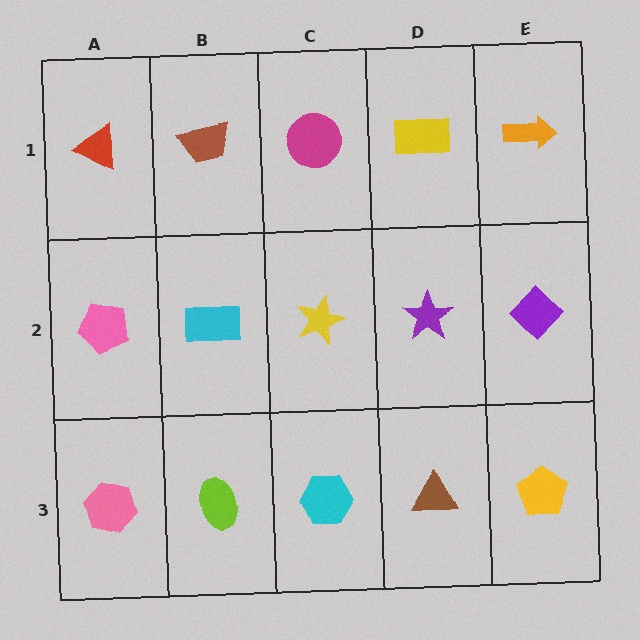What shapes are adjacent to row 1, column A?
A pink pentagon (row 2, column A), a brown trapezoid (row 1, column B).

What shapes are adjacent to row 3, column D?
A purple star (row 2, column D), a cyan hexagon (row 3, column C), a yellow pentagon (row 3, column E).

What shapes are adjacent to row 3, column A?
A pink pentagon (row 2, column A), a lime ellipse (row 3, column B).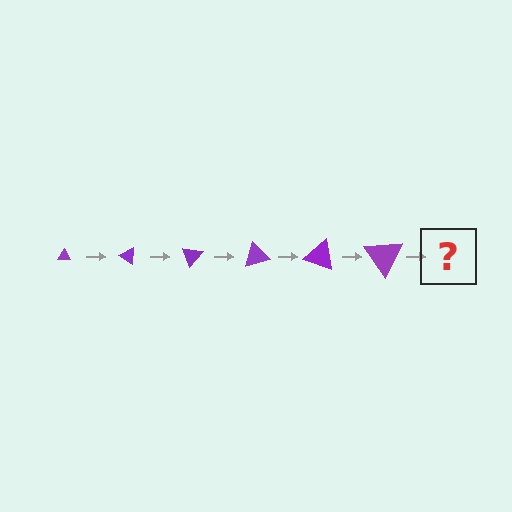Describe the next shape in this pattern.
It should be a triangle, larger than the previous one and rotated 210 degrees from the start.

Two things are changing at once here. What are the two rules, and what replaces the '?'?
The two rules are that the triangle grows larger each step and it rotates 35 degrees each step. The '?' should be a triangle, larger than the previous one and rotated 210 degrees from the start.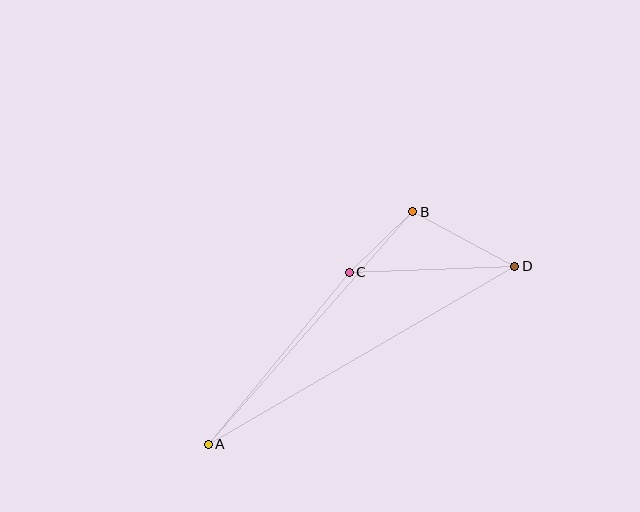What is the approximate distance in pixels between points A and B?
The distance between A and B is approximately 309 pixels.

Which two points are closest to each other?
Points B and C are closest to each other.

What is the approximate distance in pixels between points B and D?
The distance between B and D is approximately 116 pixels.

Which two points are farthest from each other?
Points A and D are farthest from each other.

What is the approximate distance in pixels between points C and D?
The distance between C and D is approximately 166 pixels.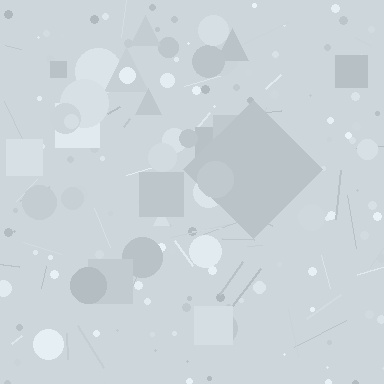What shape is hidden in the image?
A diamond is hidden in the image.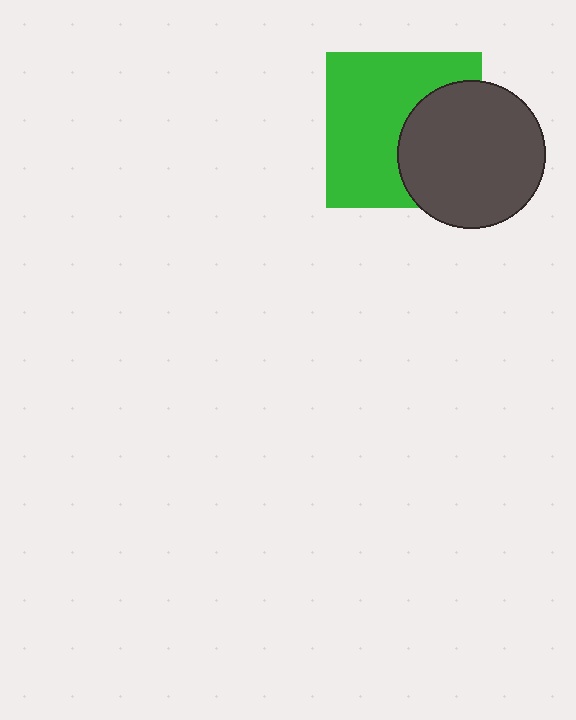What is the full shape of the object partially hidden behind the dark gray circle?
The partially hidden object is a green square.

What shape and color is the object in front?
The object in front is a dark gray circle.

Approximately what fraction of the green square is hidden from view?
Roughly 38% of the green square is hidden behind the dark gray circle.